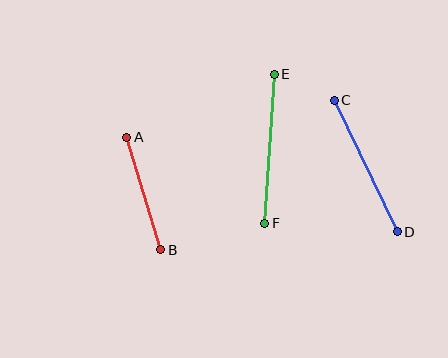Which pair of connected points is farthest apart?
Points E and F are farthest apart.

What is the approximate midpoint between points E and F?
The midpoint is at approximately (269, 149) pixels.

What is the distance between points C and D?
The distance is approximately 146 pixels.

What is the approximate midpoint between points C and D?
The midpoint is at approximately (366, 166) pixels.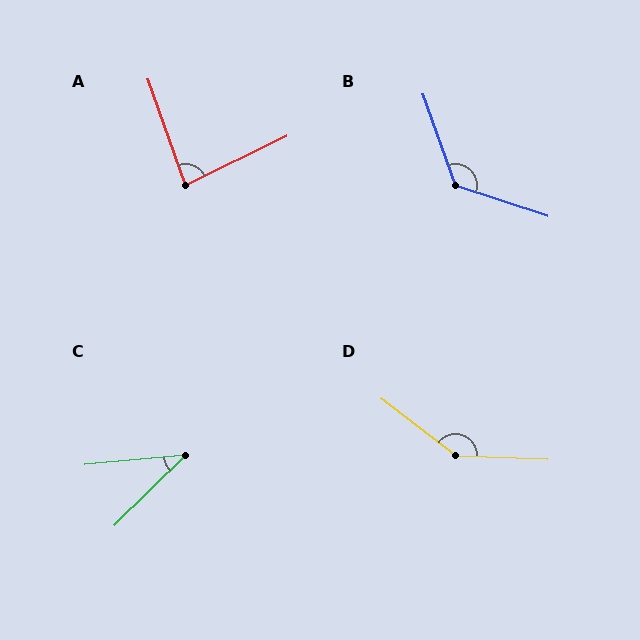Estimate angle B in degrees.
Approximately 128 degrees.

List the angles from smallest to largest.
C (39°), A (83°), B (128°), D (144°).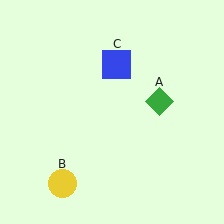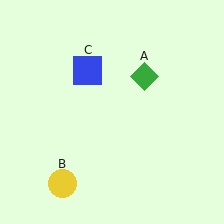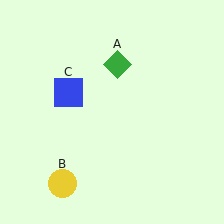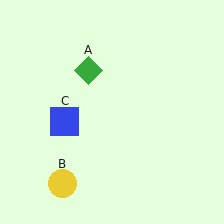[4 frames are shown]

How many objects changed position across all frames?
2 objects changed position: green diamond (object A), blue square (object C).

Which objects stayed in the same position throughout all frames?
Yellow circle (object B) remained stationary.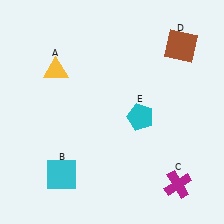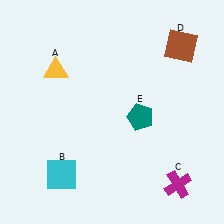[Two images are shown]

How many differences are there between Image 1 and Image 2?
There is 1 difference between the two images.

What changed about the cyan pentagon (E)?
In Image 1, E is cyan. In Image 2, it changed to teal.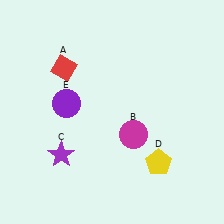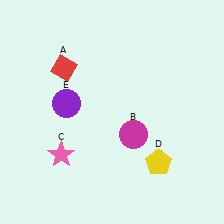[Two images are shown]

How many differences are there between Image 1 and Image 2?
There is 1 difference between the two images.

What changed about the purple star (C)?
In Image 1, C is purple. In Image 2, it changed to pink.